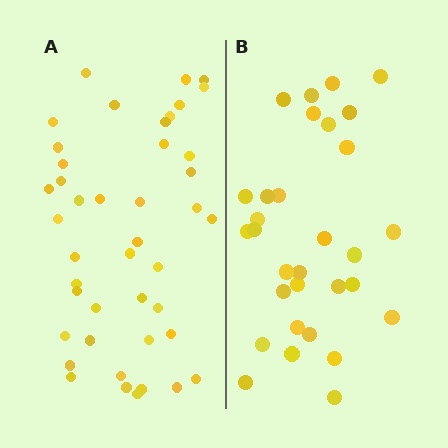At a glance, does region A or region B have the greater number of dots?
Region A (the left region) has more dots.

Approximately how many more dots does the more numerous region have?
Region A has roughly 12 or so more dots than region B.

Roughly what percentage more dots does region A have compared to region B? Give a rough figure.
About 40% more.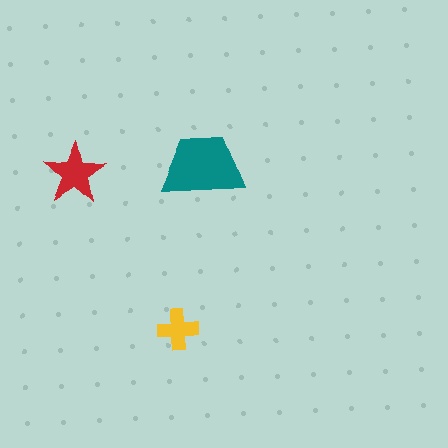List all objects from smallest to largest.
The yellow cross, the red star, the teal trapezoid.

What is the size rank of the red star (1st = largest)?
2nd.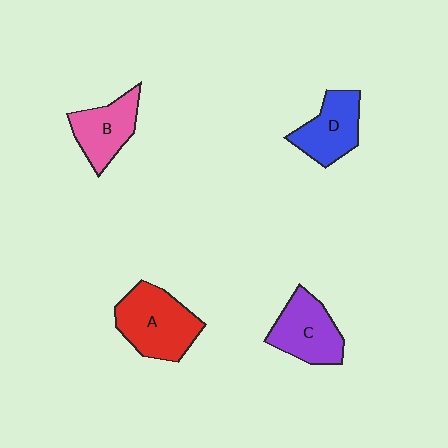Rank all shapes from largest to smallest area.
From largest to smallest: A (red), C (purple), D (blue), B (pink).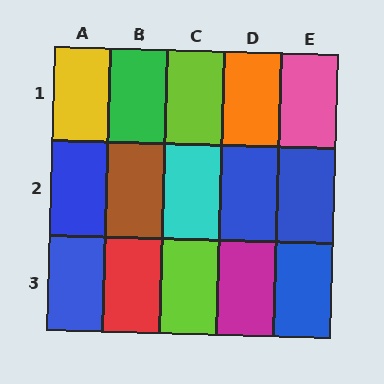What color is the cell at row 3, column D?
Magenta.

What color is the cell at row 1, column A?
Yellow.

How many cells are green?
1 cell is green.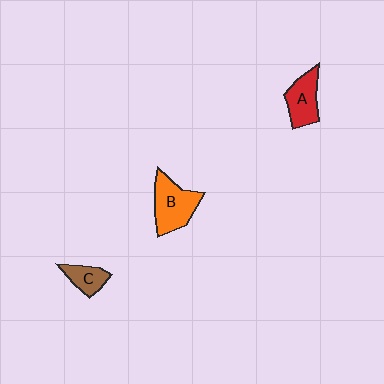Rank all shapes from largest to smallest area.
From largest to smallest: B (orange), A (red), C (brown).